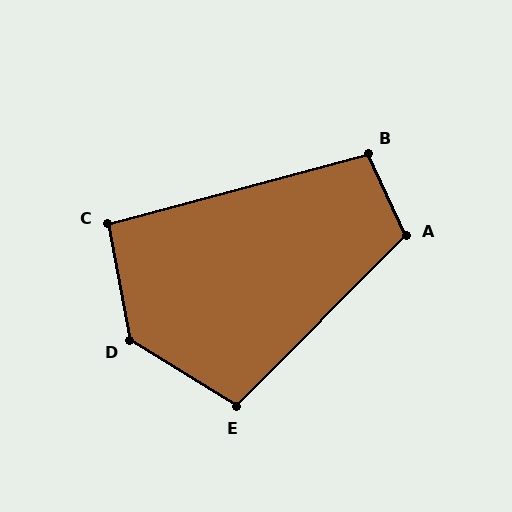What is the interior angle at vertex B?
Approximately 100 degrees (obtuse).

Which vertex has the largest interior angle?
D, at approximately 133 degrees.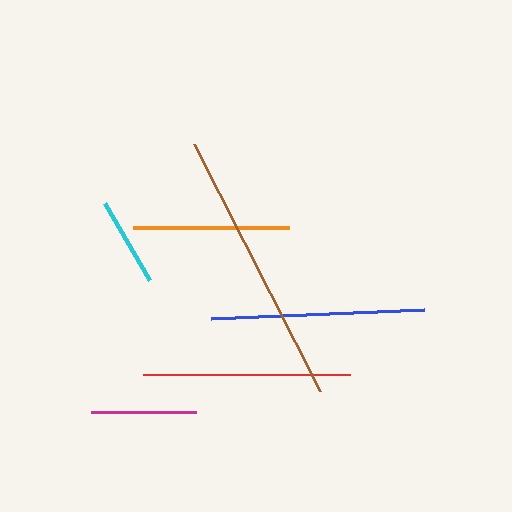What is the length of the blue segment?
The blue segment is approximately 213 pixels long.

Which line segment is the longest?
The brown line is the longest at approximately 278 pixels.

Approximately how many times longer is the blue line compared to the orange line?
The blue line is approximately 1.4 times the length of the orange line.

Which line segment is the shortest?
The cyan line is the shortest at approximately 89 pixels.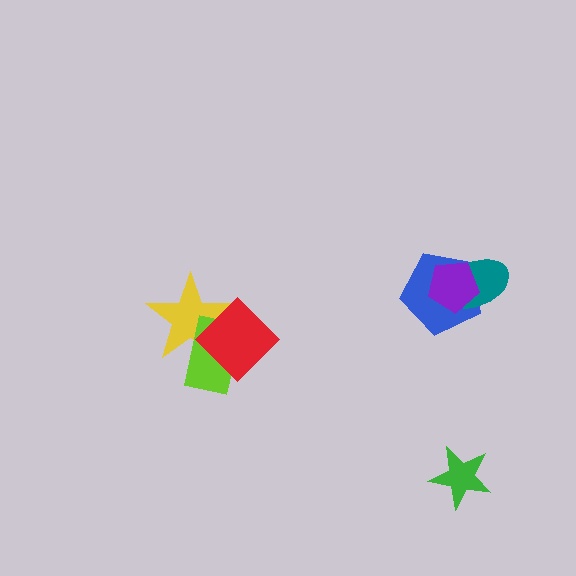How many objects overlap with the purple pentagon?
2 objects overlap with the purple pentagon.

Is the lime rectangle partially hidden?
Yes, it is partially covered by another shape.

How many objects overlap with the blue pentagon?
2 objects overlap with the blue pentagon.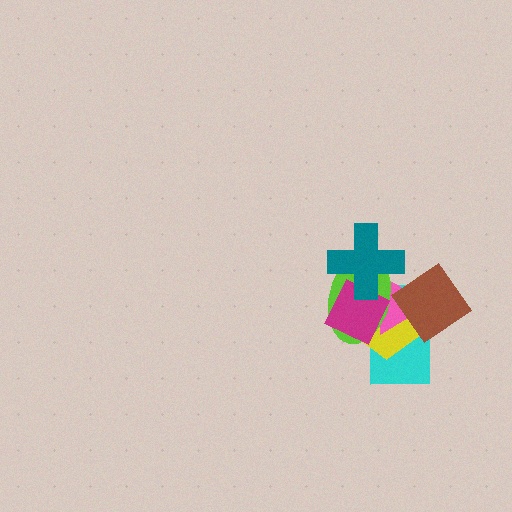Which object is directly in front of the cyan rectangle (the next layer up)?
The yellow pentagon is directly in front of the cyan rectangle.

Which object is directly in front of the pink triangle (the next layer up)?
The lime ellipse is directly in front of the pink triangle.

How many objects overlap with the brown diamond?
4 objects overlap with the brown diamond.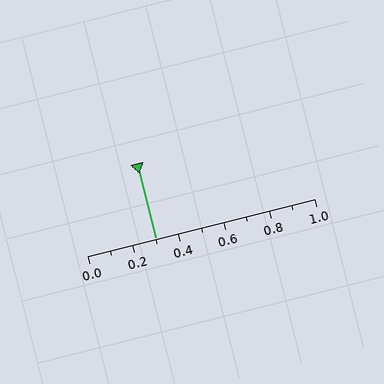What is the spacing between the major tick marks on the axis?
The major ticks are spaced 0.2 apart.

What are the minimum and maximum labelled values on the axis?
The axis runs from 0.0 to 1.0.